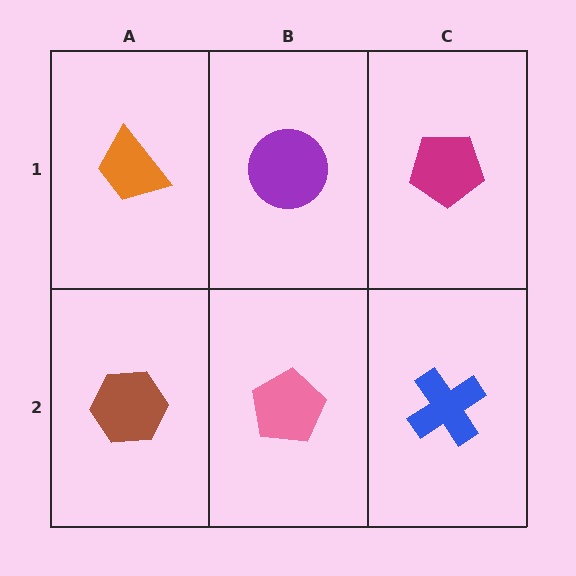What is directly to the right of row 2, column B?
A blue cross.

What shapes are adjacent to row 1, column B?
A pink pentagon (row 2, column B), an orange trapezoid (row 1, column A), a magenta pentagon (row 1, column C).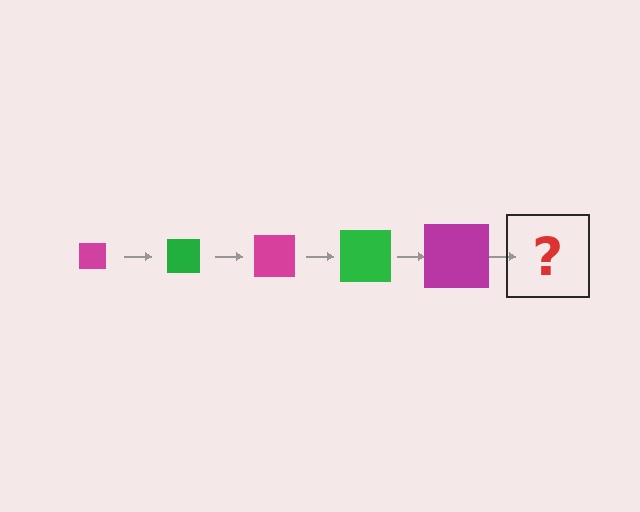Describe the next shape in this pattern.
It should be a green square, larger than the previous one.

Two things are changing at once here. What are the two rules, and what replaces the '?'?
The two rules are that the square grows larger each step and the color cycles through magenta and green. The '?' should be a green square, larger than the previous one.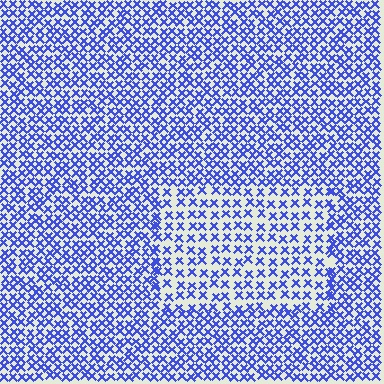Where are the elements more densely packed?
The elements are more densely packed outside the rectangle boundary.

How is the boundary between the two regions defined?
The boundary is defined by a change in element density (approximately 1.7x ratio). All elements are the same color, size, and shape.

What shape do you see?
I see a rectangle.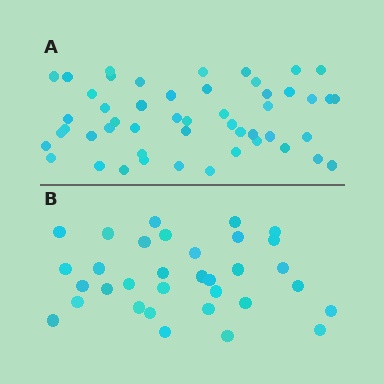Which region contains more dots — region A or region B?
Region A (the top region) has more dots.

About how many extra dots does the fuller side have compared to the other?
Region A has approximately 15 more dots than region B.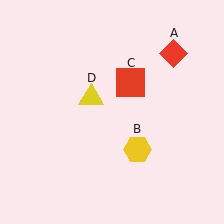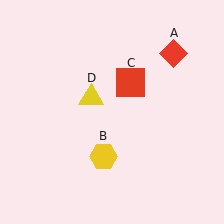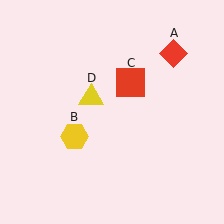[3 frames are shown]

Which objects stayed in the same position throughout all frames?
Red diamond (object A) and red square (object C) and yellow triangle (object D) remained stationary.